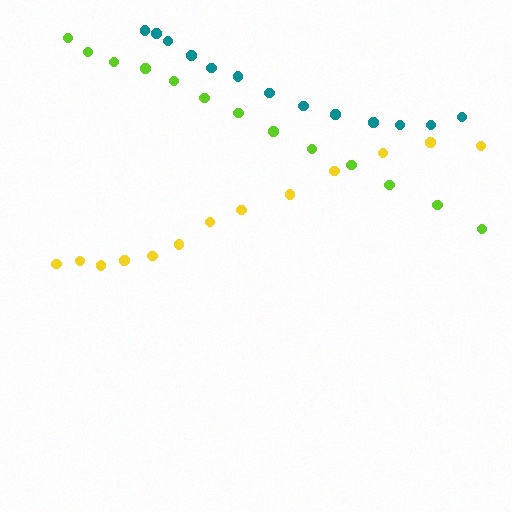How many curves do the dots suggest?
There are 3 distinct paths.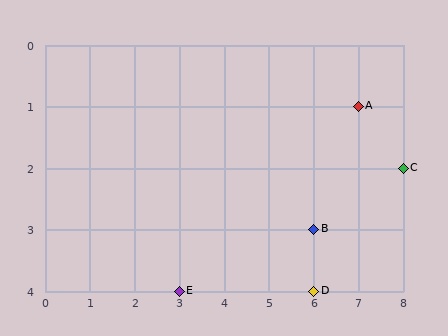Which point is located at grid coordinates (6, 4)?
Point D is at (6, 4).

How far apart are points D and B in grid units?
Points D and B are 1 row apart.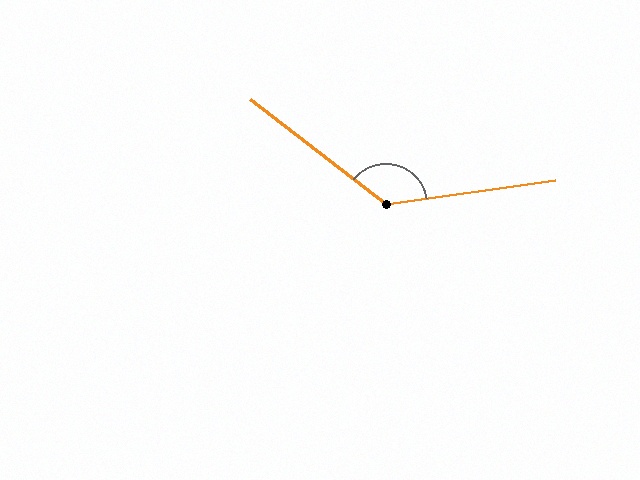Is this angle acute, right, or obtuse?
It is obtuse.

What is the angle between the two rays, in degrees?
Approximately 134 degrees.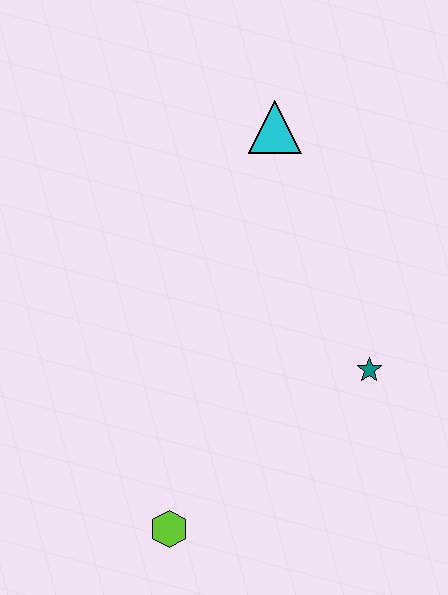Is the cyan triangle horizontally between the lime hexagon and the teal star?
Yes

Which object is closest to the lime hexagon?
The teal star is closest to the lime hexagon.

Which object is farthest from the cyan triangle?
The lime hexagon is farthest from the cyan triangle.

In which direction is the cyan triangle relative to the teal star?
The cyan triangle is above the teal star.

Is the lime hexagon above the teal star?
No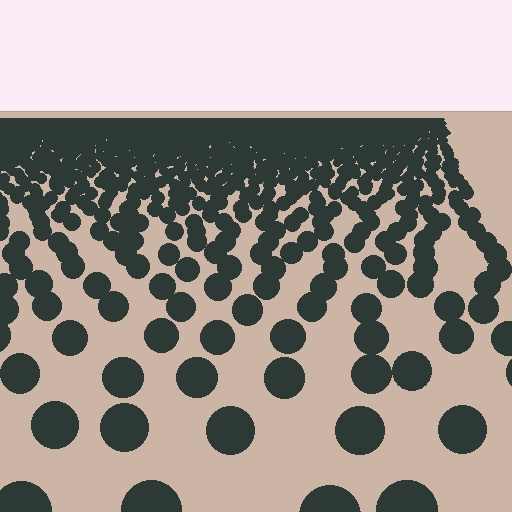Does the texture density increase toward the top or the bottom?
Density increases toward the top.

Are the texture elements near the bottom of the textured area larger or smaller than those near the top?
Larger. Near the bottom, elements are closer to the viewer and appear at a bigger on-screen size.